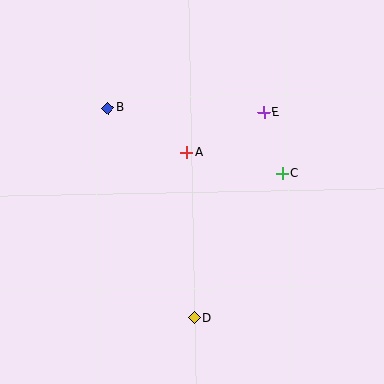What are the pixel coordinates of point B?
Point B is at (108, 108).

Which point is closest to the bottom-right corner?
Point D is closest to the bottom-right corner.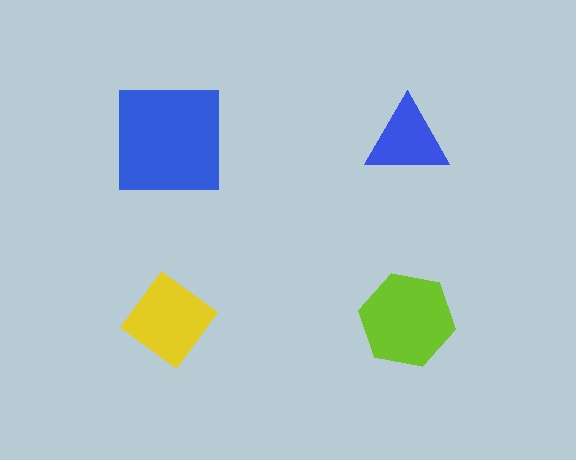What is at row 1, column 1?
A blue square.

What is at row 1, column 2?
A blue triangle.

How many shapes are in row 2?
2 shapes.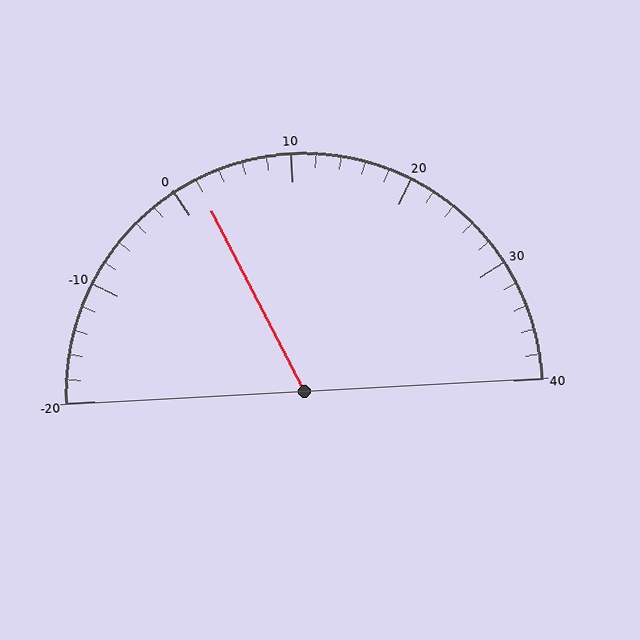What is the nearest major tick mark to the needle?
The nearest major tick mark is 0.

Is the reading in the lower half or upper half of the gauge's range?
The reading is in the lower half of the range (-20 to 40).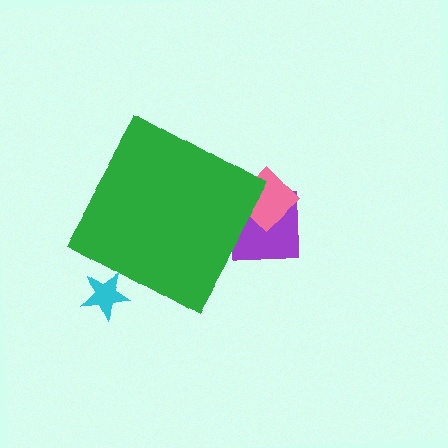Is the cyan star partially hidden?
Yes, the cyan star is partially hidden behind the green diamond.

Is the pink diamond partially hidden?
Yes, the pink diamond is partially hidden behind the green diamond.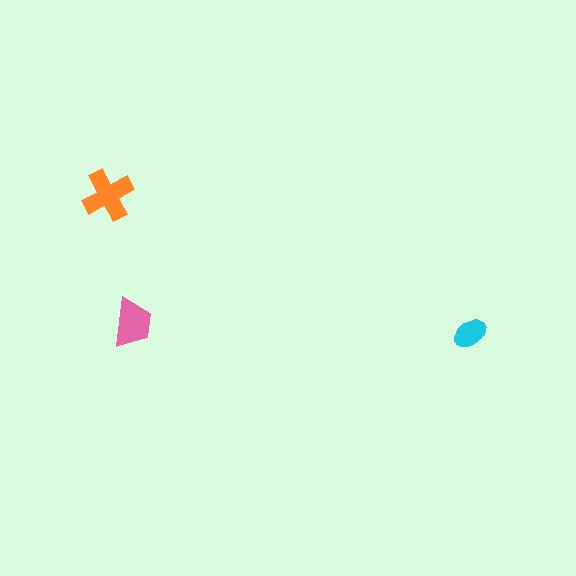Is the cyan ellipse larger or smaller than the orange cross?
Smaller.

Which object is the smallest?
The cyan ellipse.